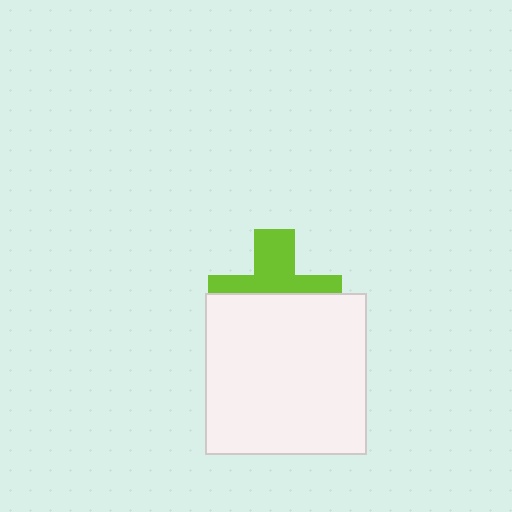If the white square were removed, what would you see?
You would see the complete lime cross.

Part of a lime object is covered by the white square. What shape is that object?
It is a cross.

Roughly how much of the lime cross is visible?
About half of it is visible (roughly 47%).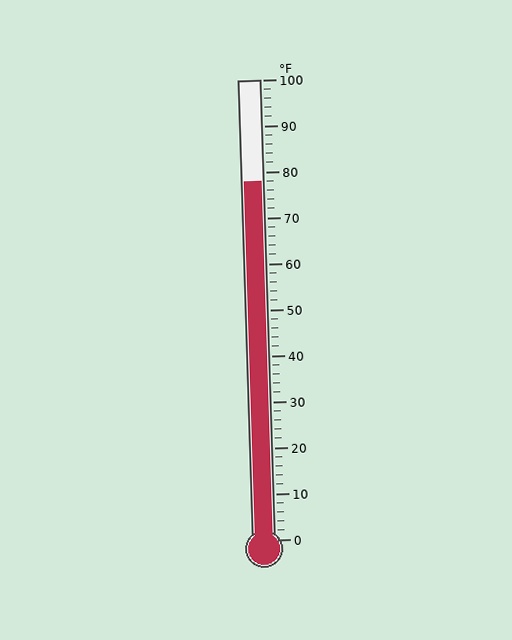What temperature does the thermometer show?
The thermometer shows approximately 78°F.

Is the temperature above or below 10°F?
The temperature is above 10°F.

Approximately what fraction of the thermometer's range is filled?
The thermometer is filled to approximately 80% of its range.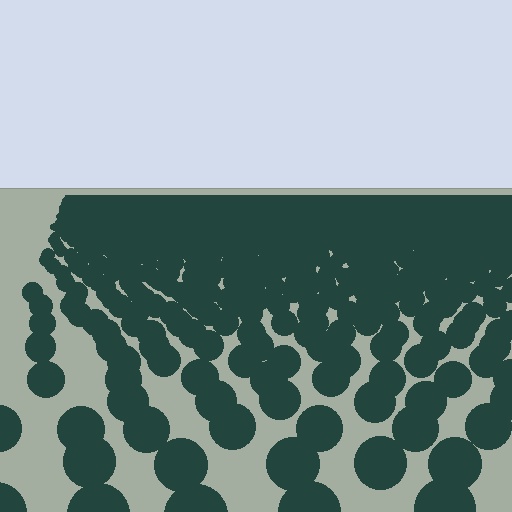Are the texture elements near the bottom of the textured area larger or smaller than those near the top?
Larger. Near the bottom, elements are closer to the viewer and appear at a bigger on-screen size.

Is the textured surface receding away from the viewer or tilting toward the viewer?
The surface is receding away from the viewer. Texture elements get smaller and denser toward the top.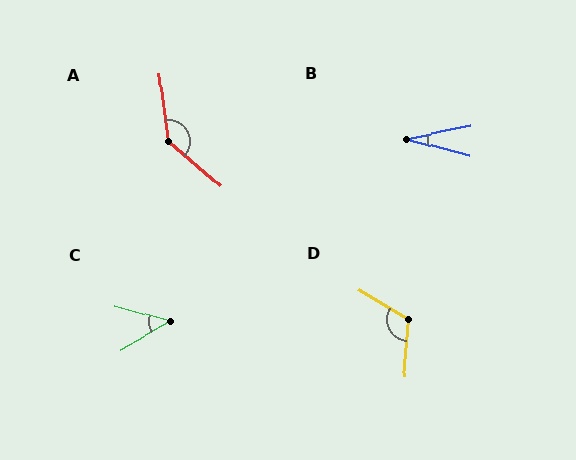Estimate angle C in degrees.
Approximately 46 degrees.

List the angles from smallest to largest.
B (26°), C (46°), D (117°), A (138°).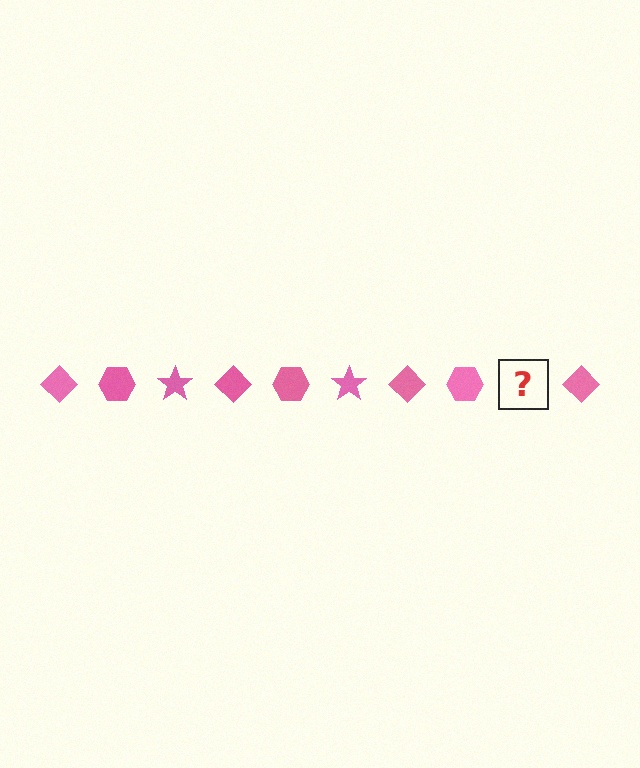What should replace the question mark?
The question mark should be replaced with a pink star.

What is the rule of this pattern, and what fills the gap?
The rule is that the pattern cycles through diamond, hexagon, star shapes in pink. The gap should be filled with a pink star.